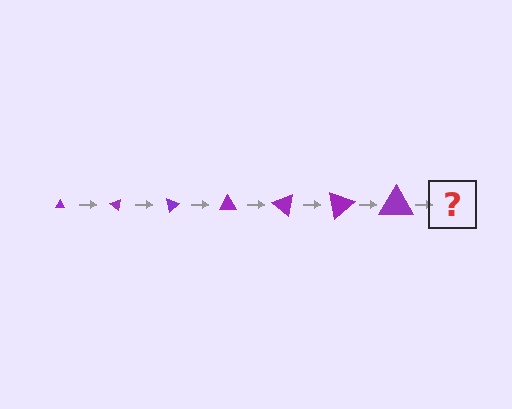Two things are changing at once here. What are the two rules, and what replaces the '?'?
The two rules are that the triangle grows larger each step and it rotates 40 degrees each step. The '?' should be a triangle, larger than the previous one and rotated 280 degrees from the start.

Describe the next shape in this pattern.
It should be a triangle, larger than the previous one and rotated 280 degrees from the start.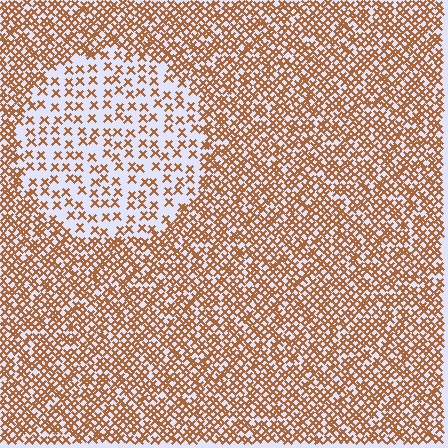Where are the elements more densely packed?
The elements are more densely packed outside the circle boundary.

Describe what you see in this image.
The image contains small brown elements arranged at two different densities. A circle-shaped region is visible where the elements are less densely packed than the surrounding area.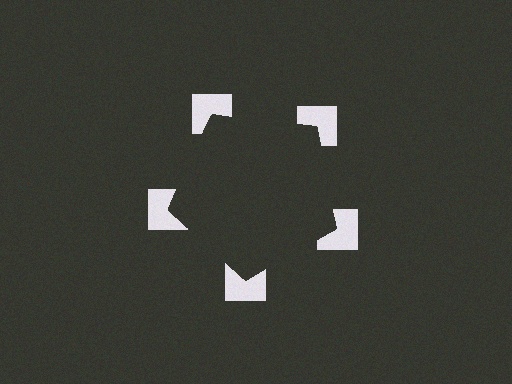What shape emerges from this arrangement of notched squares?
An illusory pentagon — its edges are inferred from the aligned wedge cuts in the notched squares, not physically drawn.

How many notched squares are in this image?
There are 5 — one at each vertex of the illusory pentagon.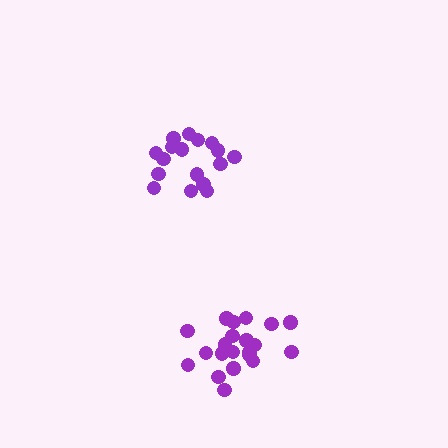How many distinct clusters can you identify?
There are 2 distinct clusters.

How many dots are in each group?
Group 1: 21 dots, Group 2: 17 dots (38 total).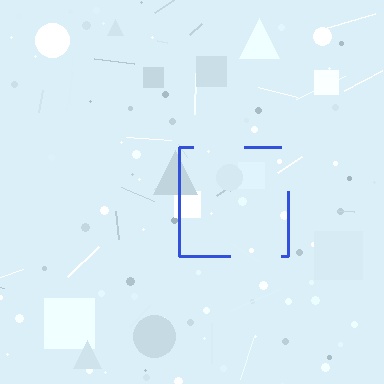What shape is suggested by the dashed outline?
The dashed outline suggests a square.